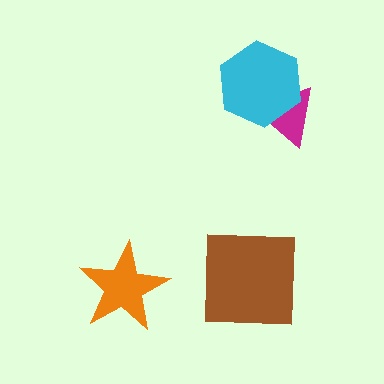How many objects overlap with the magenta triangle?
1 object overlaps with the magenta triangle.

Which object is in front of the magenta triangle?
The cyan hexagon is in front of the magenta triangle.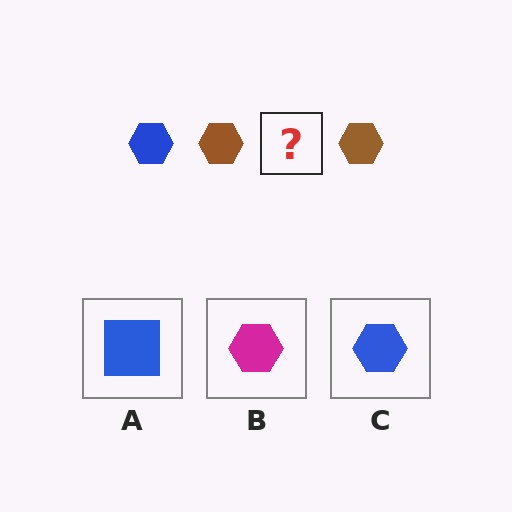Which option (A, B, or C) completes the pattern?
C.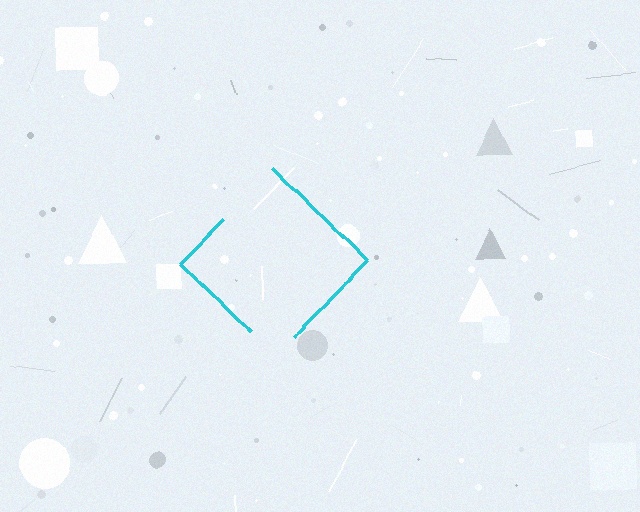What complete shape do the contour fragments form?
The contour fragments form a diamond.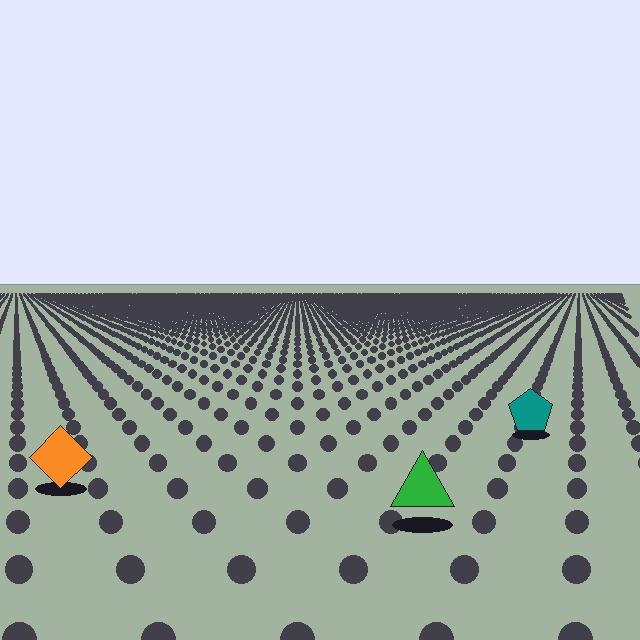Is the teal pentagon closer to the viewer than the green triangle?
No. The green triangle is closer — you can tell from the texture gradient: the ground texture is coarser near it.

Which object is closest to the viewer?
The green triangle is closest. The texture marks near it are larger and more spread out.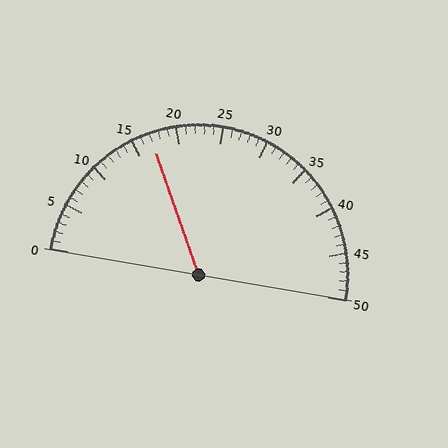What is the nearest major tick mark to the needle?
The nearest major tick mark is 15.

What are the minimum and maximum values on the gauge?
The gauge ranges from 0 to 50.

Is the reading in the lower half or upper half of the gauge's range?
The reading is in the lower half of the range (0 to 50).